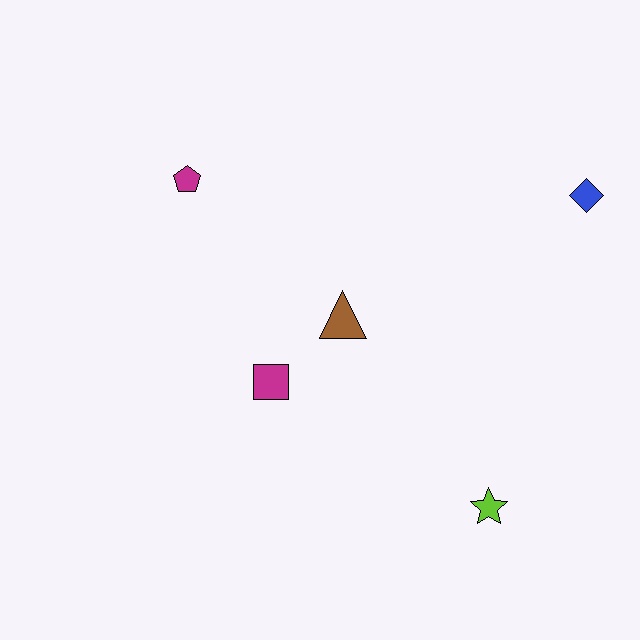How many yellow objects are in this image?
There are no yellow objects.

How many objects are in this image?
There are 5 objects.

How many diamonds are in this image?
There is 1 diamond.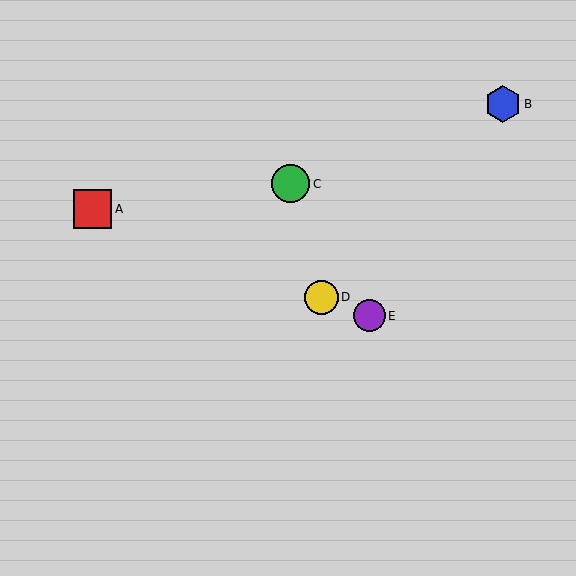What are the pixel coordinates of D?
Object D is at (322, 297).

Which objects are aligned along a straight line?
Objects A, D, E are aligned along a straight line.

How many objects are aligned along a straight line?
3 objects (A, D, E) are aligned along a straight line.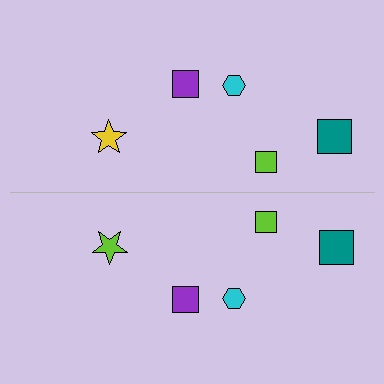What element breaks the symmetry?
The lime star on the bottom side breaks the symmetry — its mirror counterpart is yellow.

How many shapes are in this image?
There are 10 shapes in this image.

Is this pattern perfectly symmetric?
No, the pattern is not perfectly symmetric. The lime star on the bottom side breaks the symmetry — its mirror counterpart is yellow.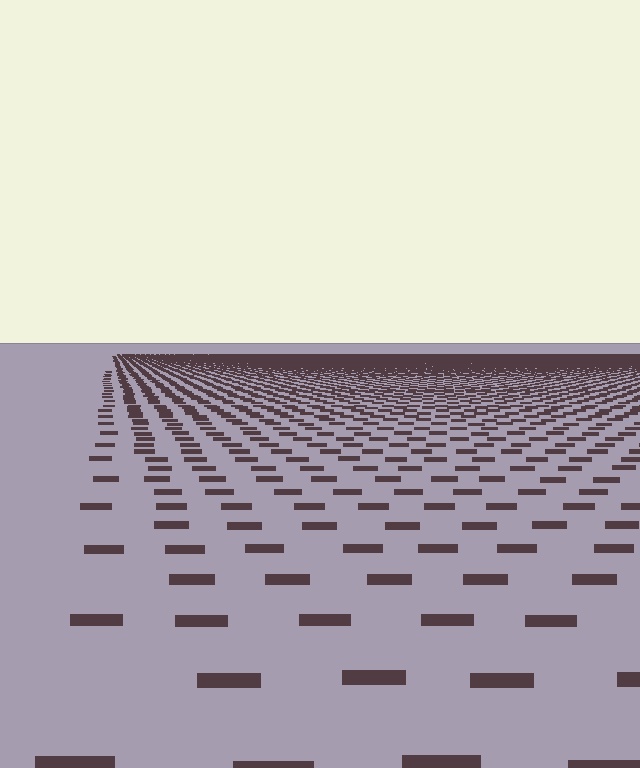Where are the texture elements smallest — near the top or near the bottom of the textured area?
Near the top.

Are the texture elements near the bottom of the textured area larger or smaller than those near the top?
Larger. Near the bottom, elements are closer to the viewer and appear at a bigger on-screen size.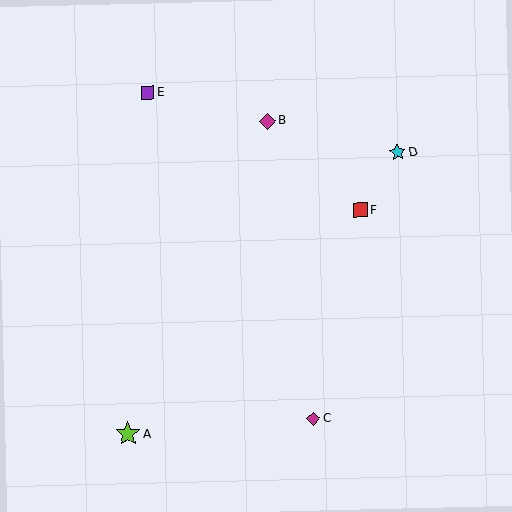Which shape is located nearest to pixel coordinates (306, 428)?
The magenta diamond (labeled C) at (313, 418) is nearest to that location.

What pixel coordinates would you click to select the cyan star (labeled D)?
Click at (397, 152) to select the cyan star D.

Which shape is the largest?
The lime star (labeled A) is the largest.